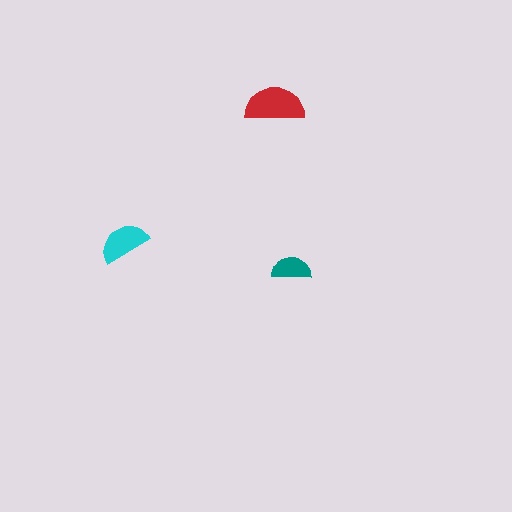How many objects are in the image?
There are 3 objects in the image.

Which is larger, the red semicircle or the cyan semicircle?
The red one.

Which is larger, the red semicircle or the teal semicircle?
The red one.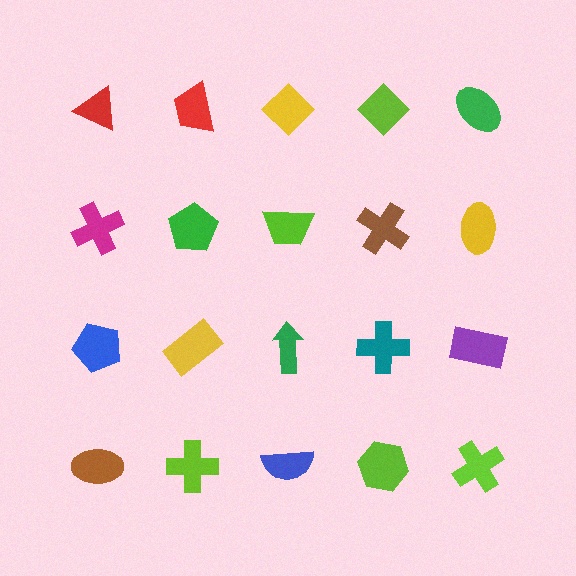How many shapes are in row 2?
5 shapes.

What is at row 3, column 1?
A blue pentagon.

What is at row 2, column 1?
A magenta cross.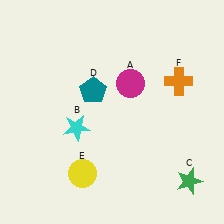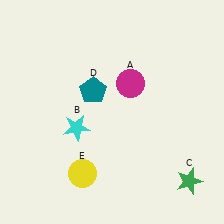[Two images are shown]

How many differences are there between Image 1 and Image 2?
There is 1 difference between the two images.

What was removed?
The orange cross (F) was removed in Image 2.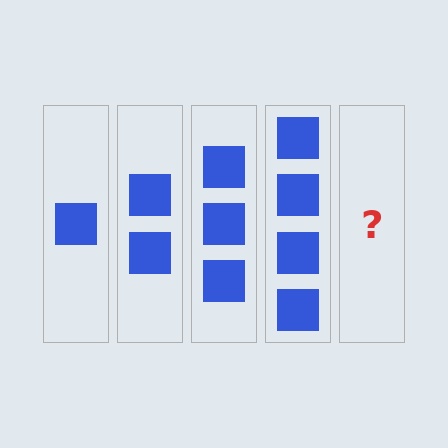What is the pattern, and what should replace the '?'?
The pattern is that each step adds one more square. The '?' should be 5 squares.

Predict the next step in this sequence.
The next step is 5 squares.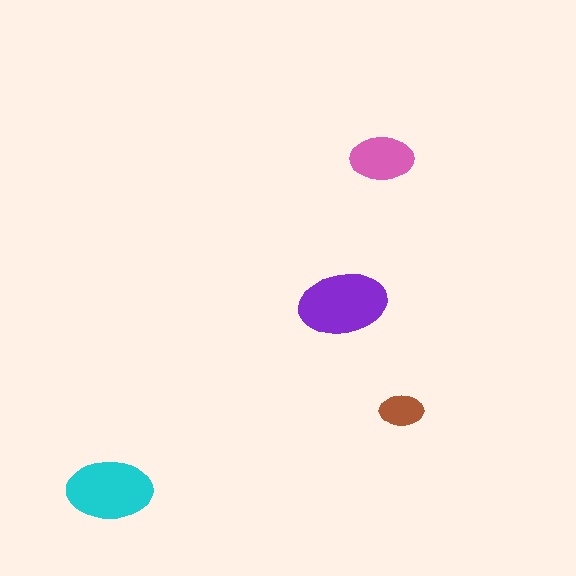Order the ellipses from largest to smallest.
the purple one, the cyan one, the pink one, the brown one.